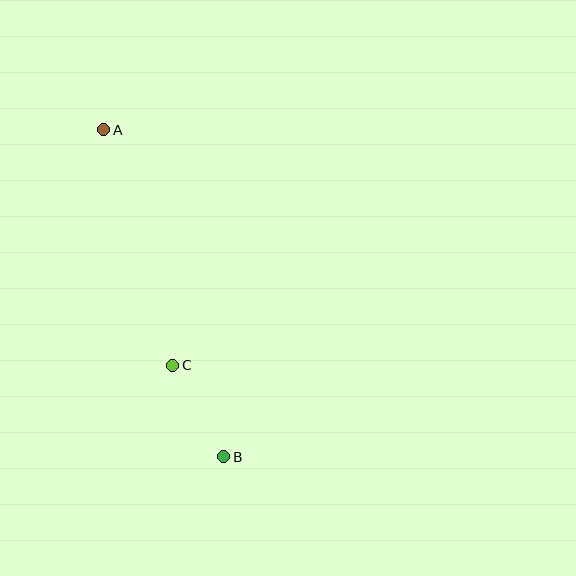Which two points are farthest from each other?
Points A and B are farthest from each other.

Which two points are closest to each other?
Points B and C are closest to each other.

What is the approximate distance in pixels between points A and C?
The distance between A and C is approximately 246 pixels.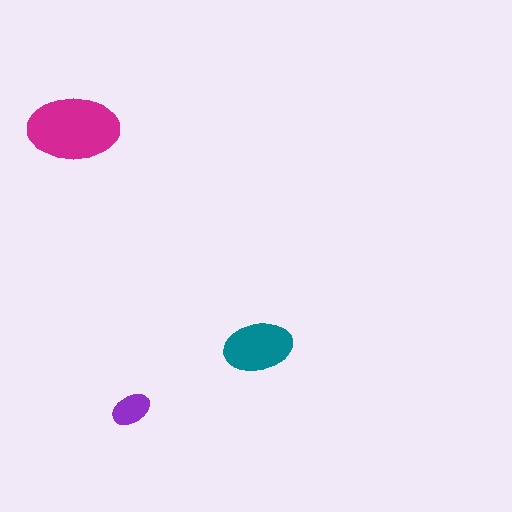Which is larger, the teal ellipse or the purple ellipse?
The teal one.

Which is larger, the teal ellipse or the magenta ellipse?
The magenta one.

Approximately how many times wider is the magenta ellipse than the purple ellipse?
About 2.5 times wider.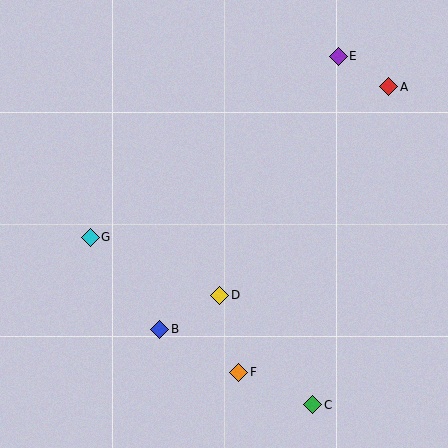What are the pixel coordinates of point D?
Point D is at (220, 295).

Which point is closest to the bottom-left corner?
Point B is closest to the bottom-left corner.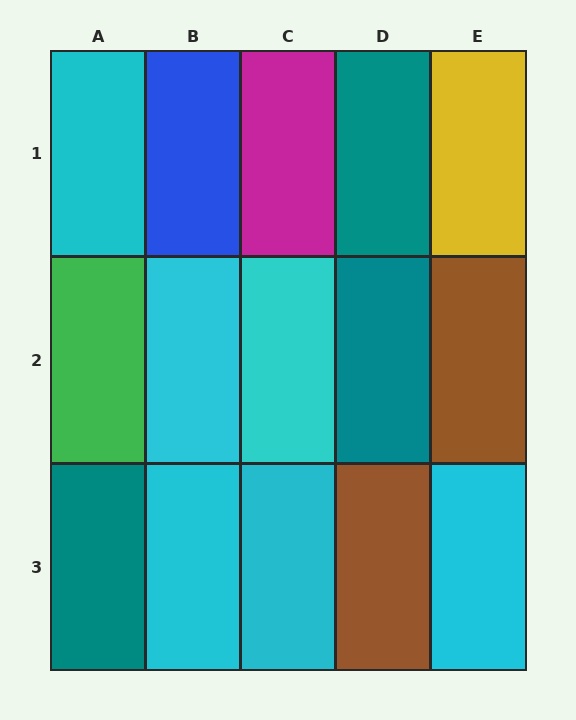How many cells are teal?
3 cells are teal.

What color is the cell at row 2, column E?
Brown.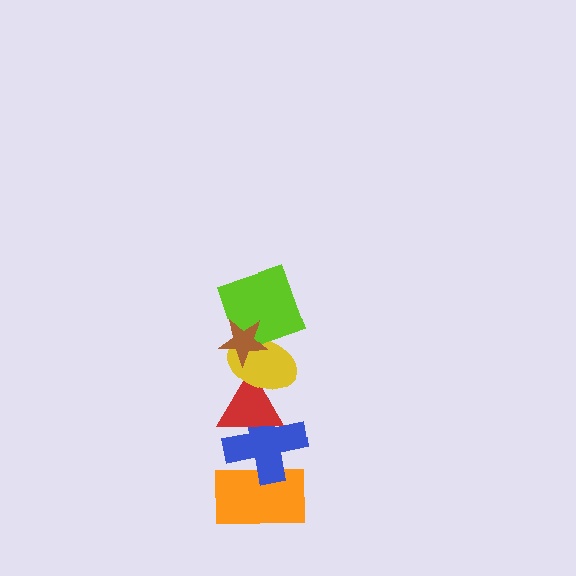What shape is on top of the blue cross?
The red triangle is on top of the blue cross.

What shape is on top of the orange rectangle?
The blue cross is on top of the orange rectangle.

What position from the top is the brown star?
The brown star is 1st from the top.